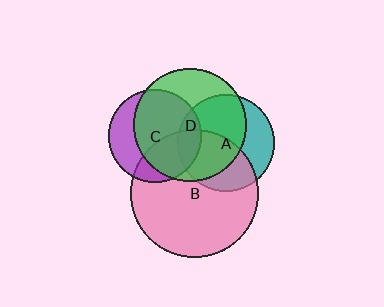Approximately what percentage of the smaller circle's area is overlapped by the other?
Approximately 35%.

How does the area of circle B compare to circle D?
Approximately 1.3 times.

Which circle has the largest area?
Circle B (pink).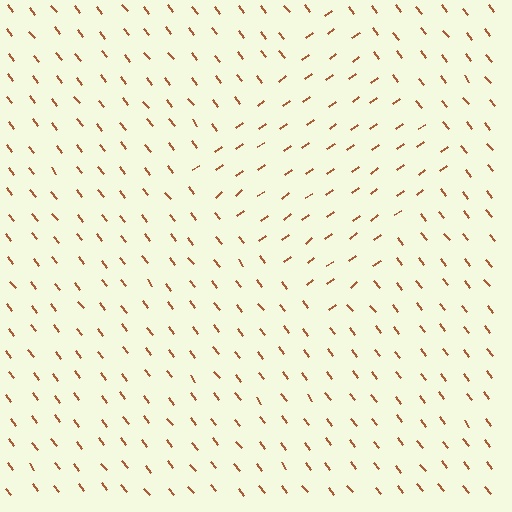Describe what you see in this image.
The image is filled with small brown line segments. A diamond region in the image has lines oriented differently from the surrounding lines, creating a visible texture boundary.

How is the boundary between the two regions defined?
The boundary is defined purely by a change in line orientation (approximately 88 degrees difference). All lines are the same color and thickness.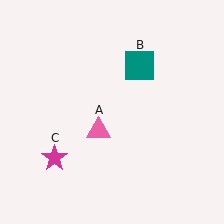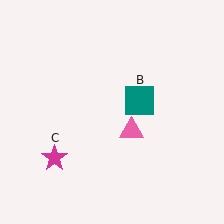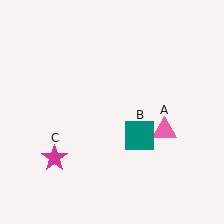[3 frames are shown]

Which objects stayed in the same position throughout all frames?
Magenta star (object C) remained stationary.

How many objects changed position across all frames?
2 objects changed position: pink triangle (object A), teal square (object B).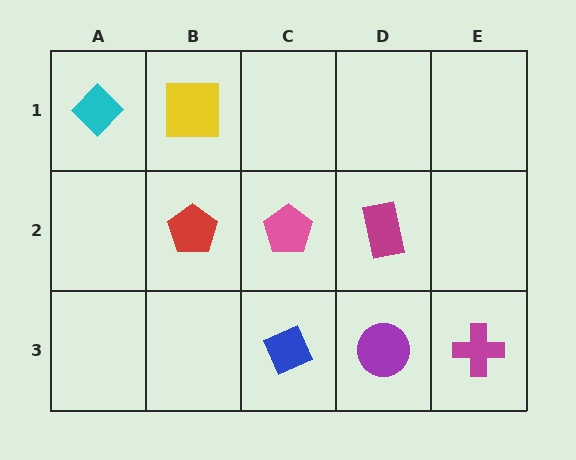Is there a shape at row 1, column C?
No, that cell is empty.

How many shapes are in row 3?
3 shapes.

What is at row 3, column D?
A purple circle.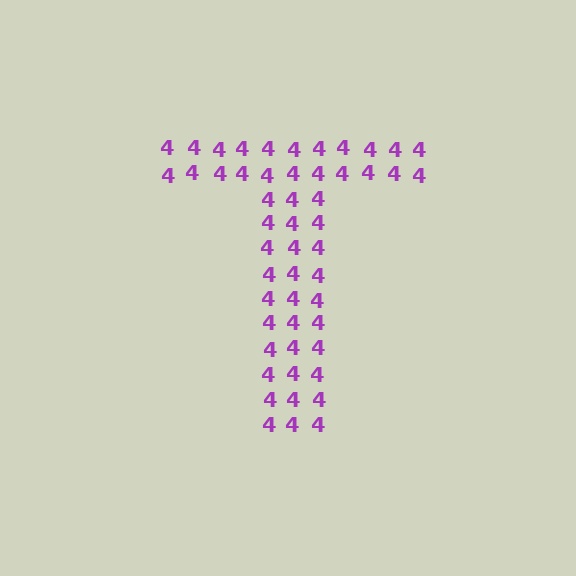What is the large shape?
The large shape is the letter T.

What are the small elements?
The small elements are digit 4's.